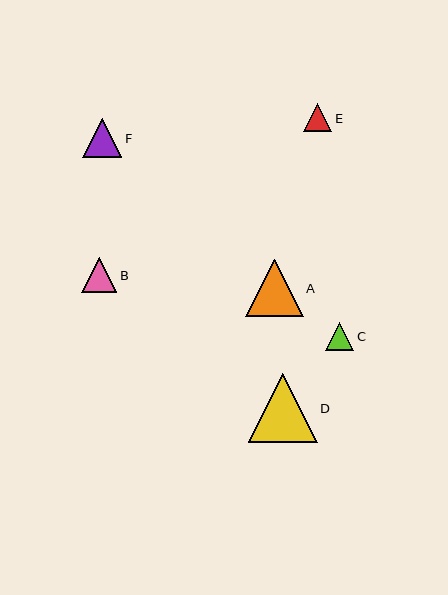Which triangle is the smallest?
Triangle E is the smallest with a size of approximately 28 pixels.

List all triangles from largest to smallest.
From largest to smallest: D, A, F, B, C, E.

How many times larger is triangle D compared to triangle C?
Triangle D is approximately 2.4 times the size of triangle C.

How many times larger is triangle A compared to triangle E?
Triangle A is approximately 2.1 times the size of triangle E.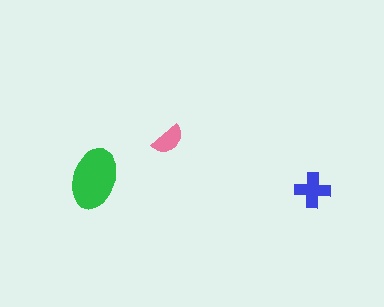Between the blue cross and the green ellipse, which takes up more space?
The green ellipse.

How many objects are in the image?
There are 3 objects in the image.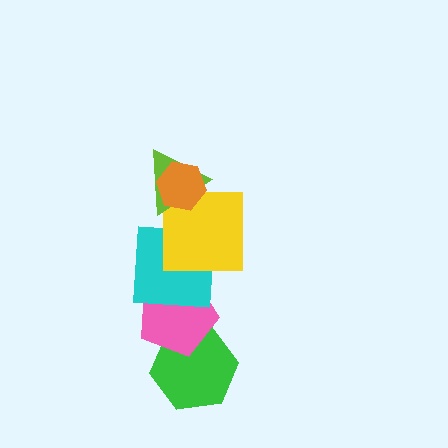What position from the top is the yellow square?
The yellow square is 3rd from the top.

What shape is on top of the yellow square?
The lime triangle is on top of the yellow square.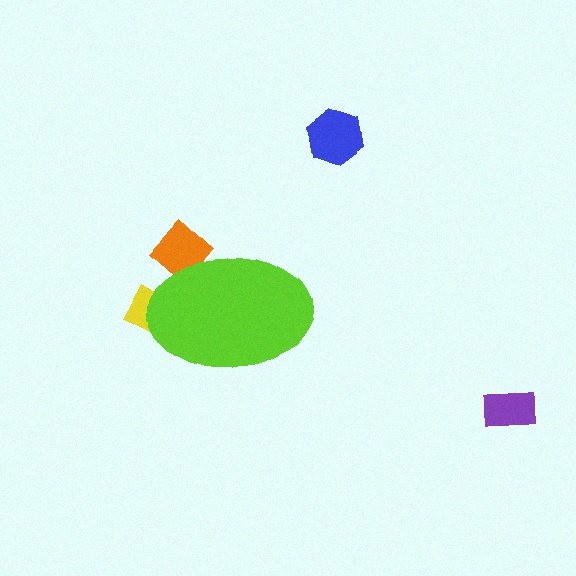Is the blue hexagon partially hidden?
No, the blue hexagon is fully visible.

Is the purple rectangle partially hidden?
No, the purple rectangle is fully visible.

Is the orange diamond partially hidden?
Yes, the orange diamond is partially hidden behind the lime ellipse.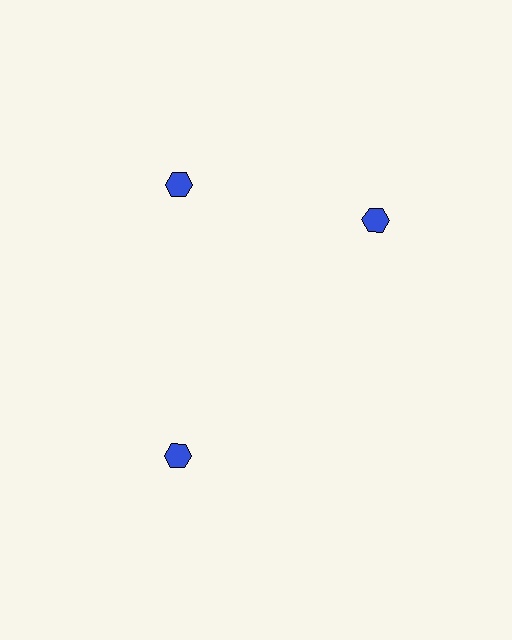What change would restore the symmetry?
The symmetry would be restored by rotating it back into even spacing with its neighbors so that all 3 hexagons sit at equal angles and equal distance from the center.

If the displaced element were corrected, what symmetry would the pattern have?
It would have 3-fold rotational symmetry — the pattern would map onto itself every 120 degrees.